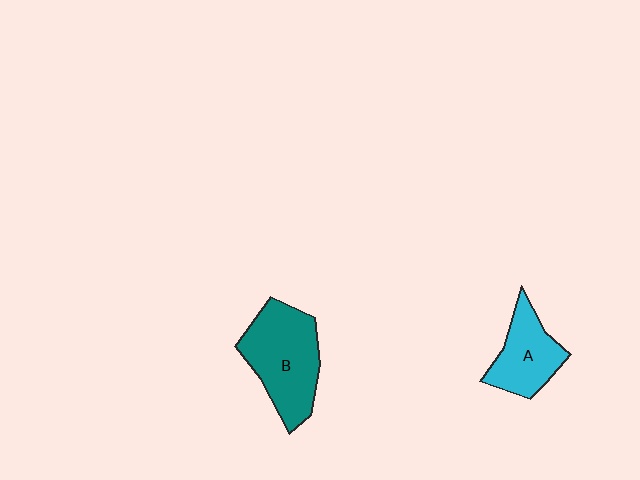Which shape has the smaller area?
Shape A (cyan).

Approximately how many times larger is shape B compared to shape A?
Approximately 1.5 times.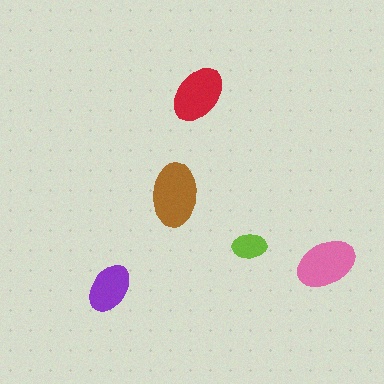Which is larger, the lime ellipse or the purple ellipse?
The purple one.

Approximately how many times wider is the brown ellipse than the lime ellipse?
About 2 times wider.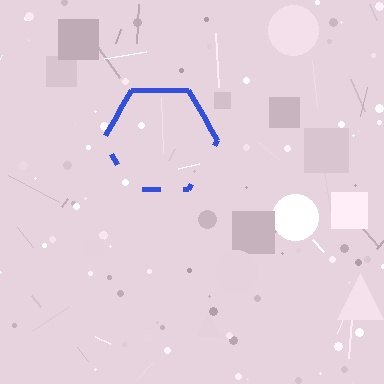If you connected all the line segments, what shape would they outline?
They would outline a hexagon.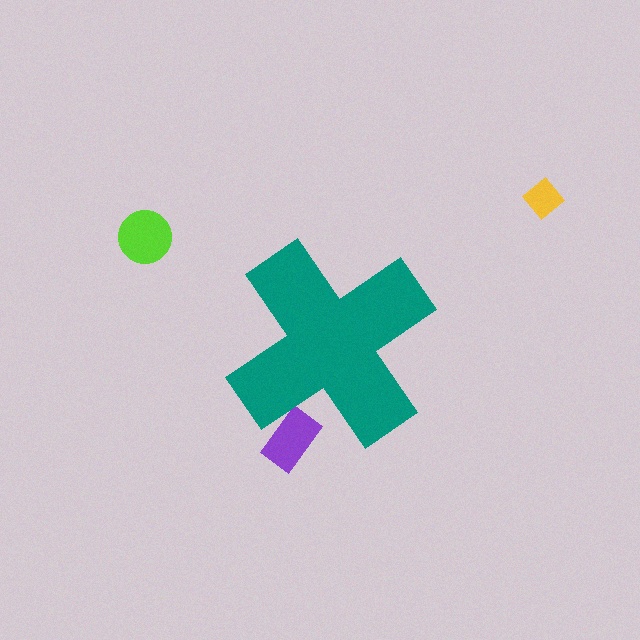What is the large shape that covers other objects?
A teal cross.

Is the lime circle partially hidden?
No, the lime circle is fully visible.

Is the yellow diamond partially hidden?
No, the yellow diamond is fully visible.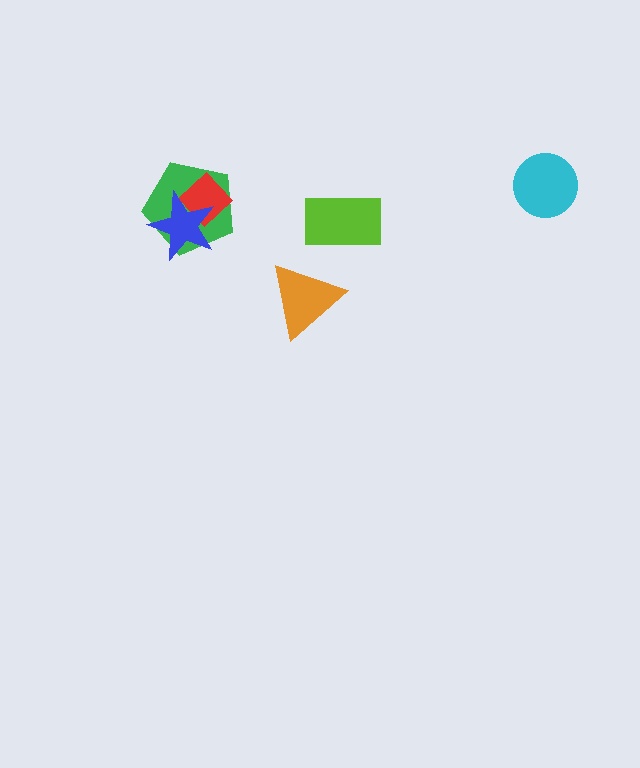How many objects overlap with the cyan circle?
0 objects overlap with the cyan circle.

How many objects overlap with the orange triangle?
0 objects overlap with the orange triangle.